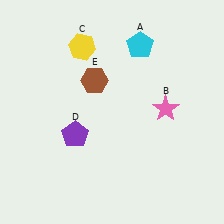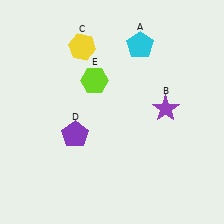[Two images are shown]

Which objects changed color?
B changed from pink to purple. E changed from brown to lime.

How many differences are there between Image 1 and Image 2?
There are 2 differences between the two images.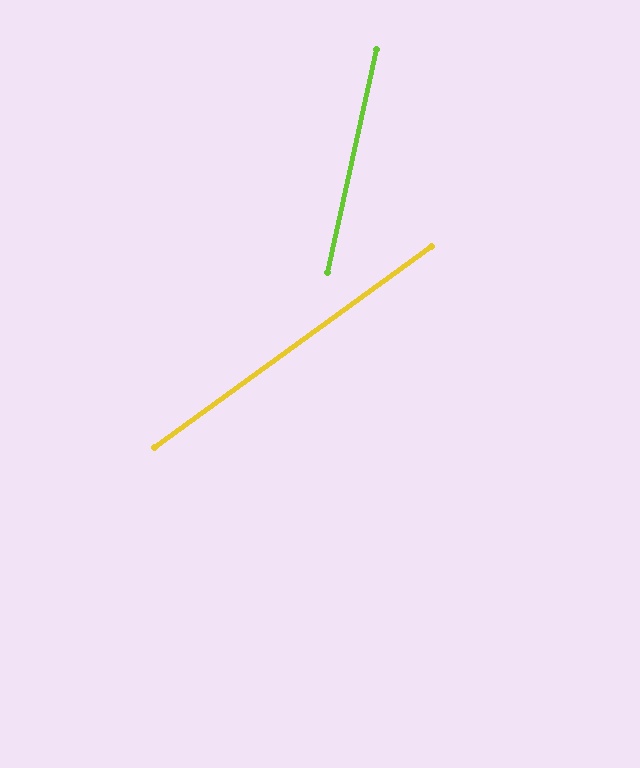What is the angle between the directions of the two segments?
Approximately 42 degrees.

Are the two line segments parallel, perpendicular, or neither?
Neither parallel nor perpendicular — they differ by about 42°.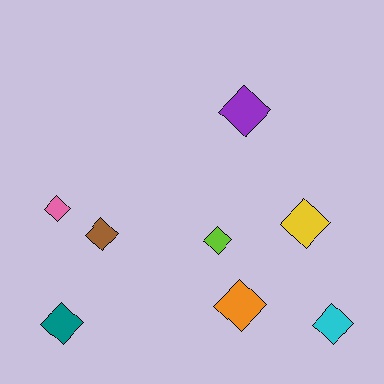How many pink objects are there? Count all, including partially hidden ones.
There is 1 pink object.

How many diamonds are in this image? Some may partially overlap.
There are 8 diamonds.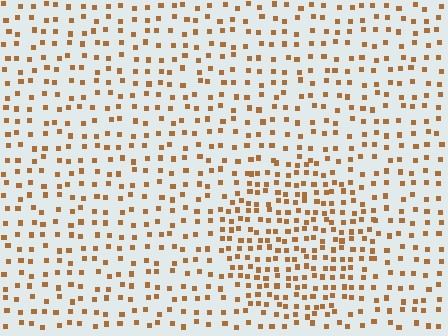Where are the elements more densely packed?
The elements are more densely packed inside the circle boundary.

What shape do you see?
I see a circle.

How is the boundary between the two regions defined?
The boundary is defined by a change in element density (approximately 1.8x ratio). All elements are the same color, size, and shape.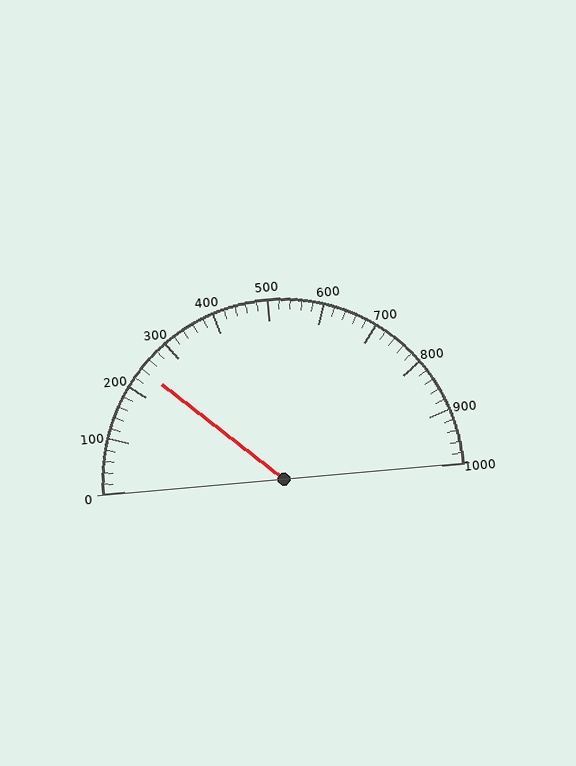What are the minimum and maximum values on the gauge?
The gauge ranges from 0 to 1000.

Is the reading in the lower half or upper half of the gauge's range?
The reading is in the lower half of the range (0 to 1000).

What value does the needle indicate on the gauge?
The needle indicates approximately 240.